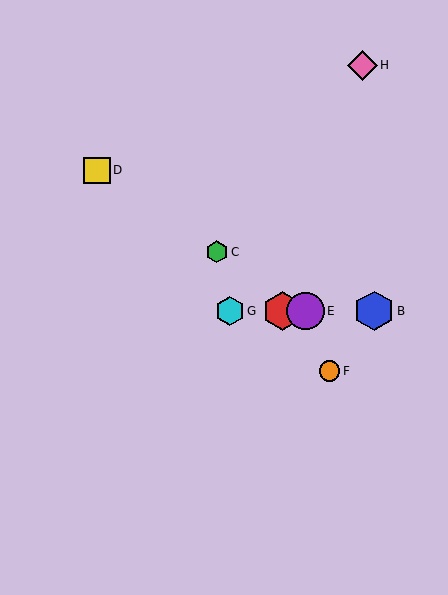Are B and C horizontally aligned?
No, B is at y≈311 and C is at y≈252.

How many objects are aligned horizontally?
4 objects (A, B, E, G) are aligned horizontally.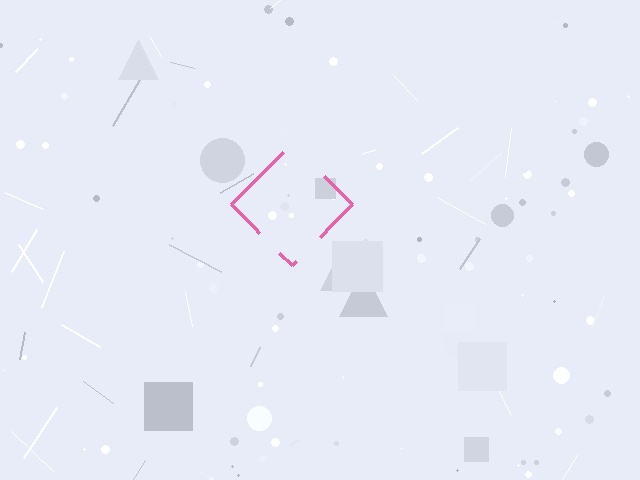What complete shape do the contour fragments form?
The contour fragments form a diamond.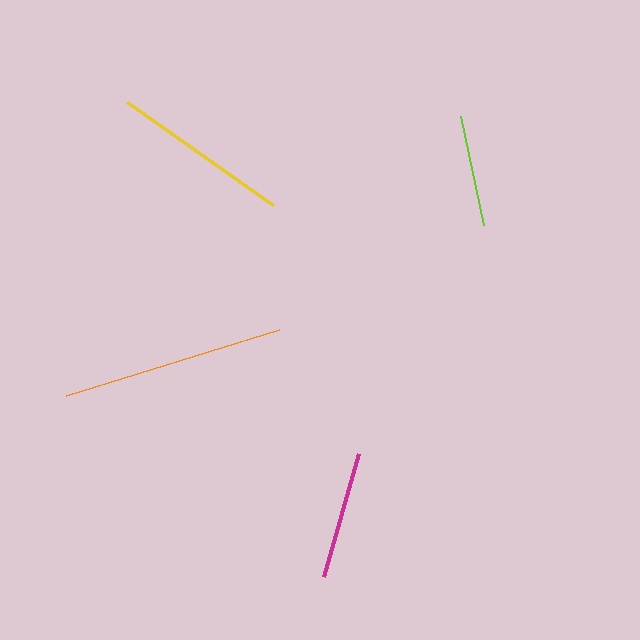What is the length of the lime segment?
The lime segment is approximately 111 pixels long.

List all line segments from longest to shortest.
From longest to shortest: orange, yellow, magenta, lime.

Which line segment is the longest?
The orange line is the longest at approximately 222 pixels.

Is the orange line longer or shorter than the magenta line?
The orange line is longer than the magenta line.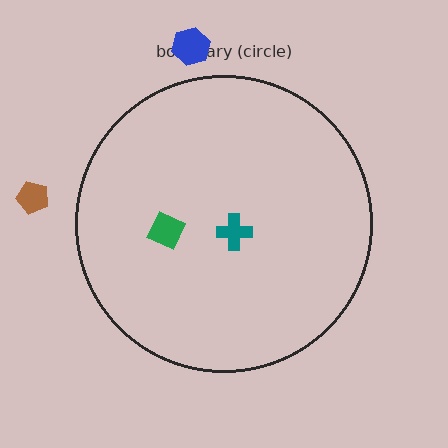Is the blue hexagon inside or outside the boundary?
Outside.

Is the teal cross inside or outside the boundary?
Inside.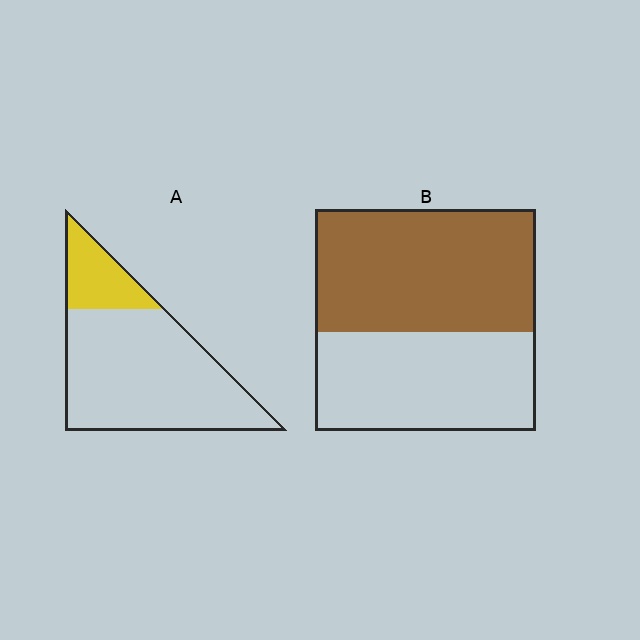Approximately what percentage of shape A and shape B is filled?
A is approximately 20% and B is approximately 55%.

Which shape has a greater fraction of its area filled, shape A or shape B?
Shape B.